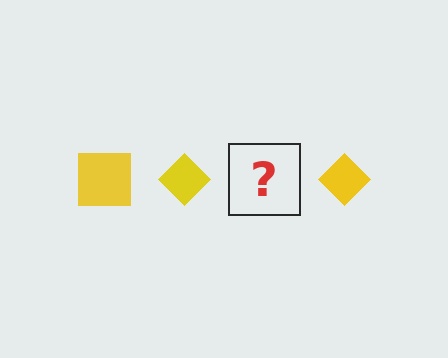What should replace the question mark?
The question mark should be replaced with a yellow square.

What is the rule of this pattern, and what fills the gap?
The rule is that the pattern cycles through square, diamond shapes in yellow. The gap should be filled with a yellow square.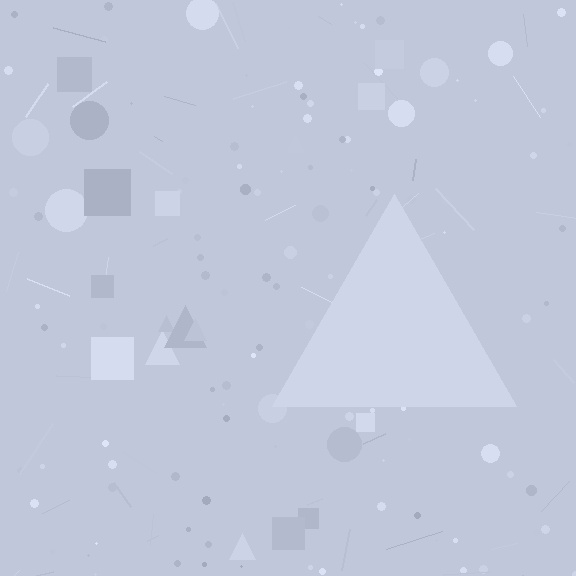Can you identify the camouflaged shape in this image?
The camouflaged shape is a triangle.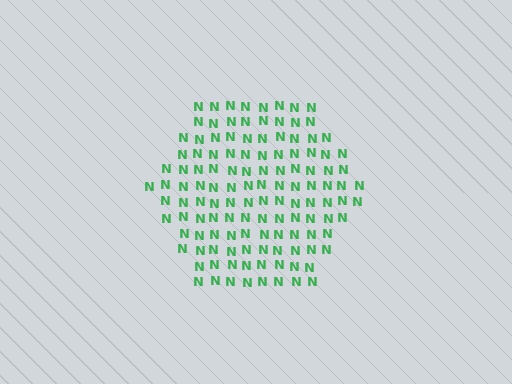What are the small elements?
The small elements are letter N's.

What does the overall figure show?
The overall figure shows a hexagon.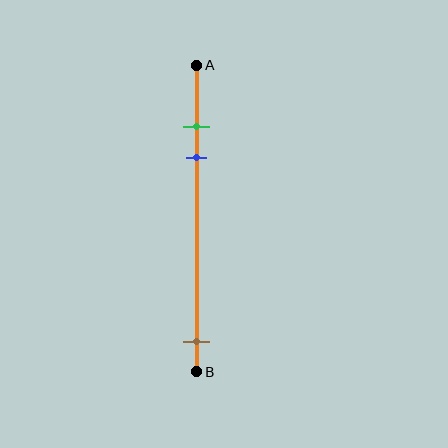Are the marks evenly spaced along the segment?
No, the marks are not evenly spaced.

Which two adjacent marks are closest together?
The green and blue marks are the closest adjacent pair.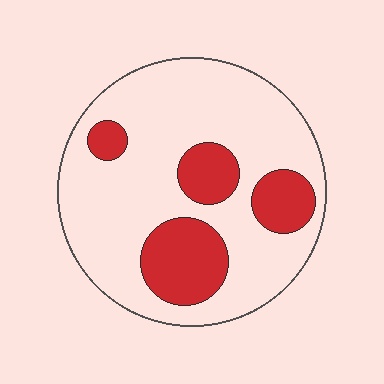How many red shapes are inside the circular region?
4.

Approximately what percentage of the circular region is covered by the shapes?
Approximately 25%.